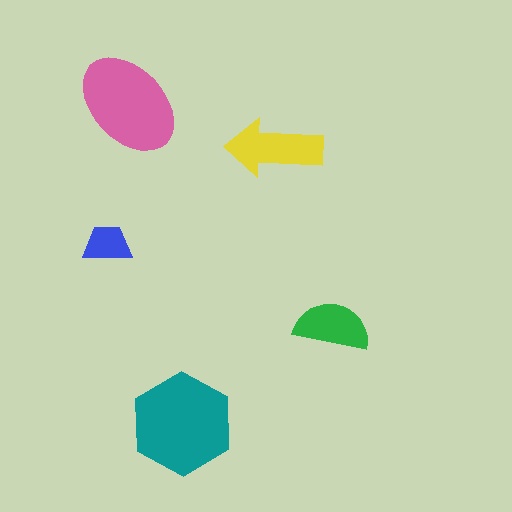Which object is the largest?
The teal hexagon.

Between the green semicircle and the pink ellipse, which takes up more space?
The pink ellipse.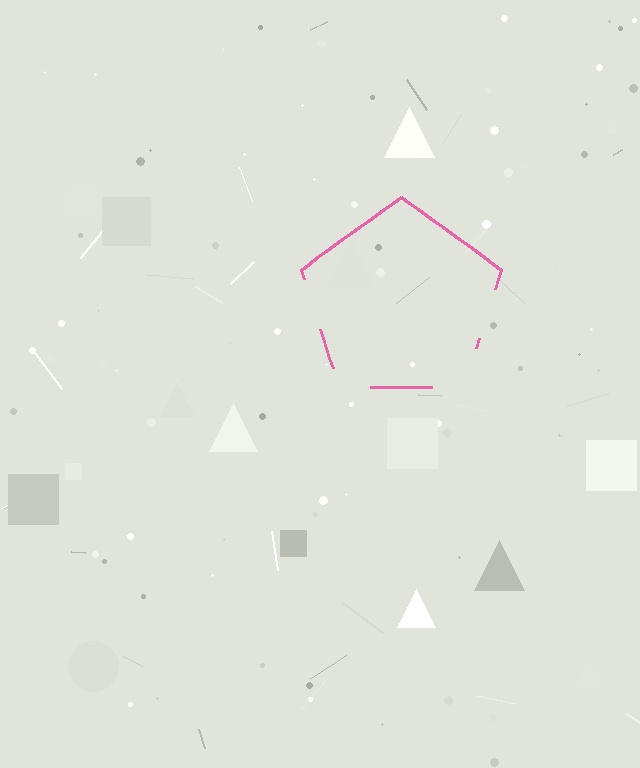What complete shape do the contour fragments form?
The contour fragments form a pentagon.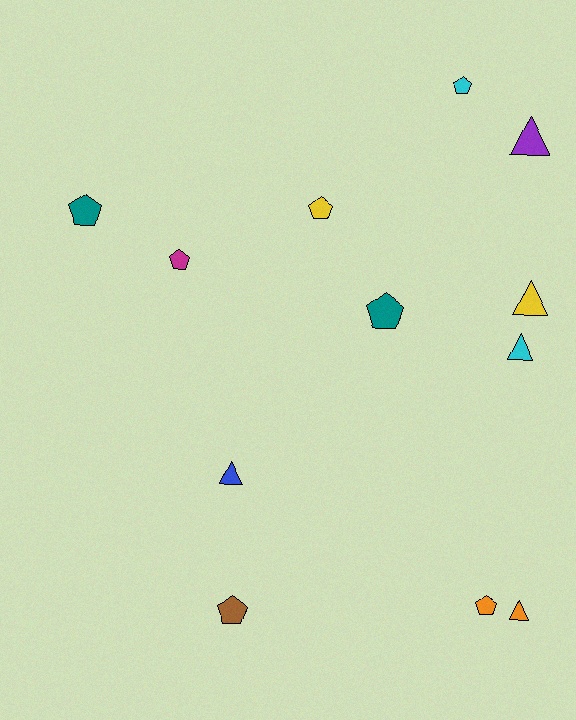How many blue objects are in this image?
There is 1 blue object.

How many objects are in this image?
There are 12 objects.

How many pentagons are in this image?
There are 7 pentagons.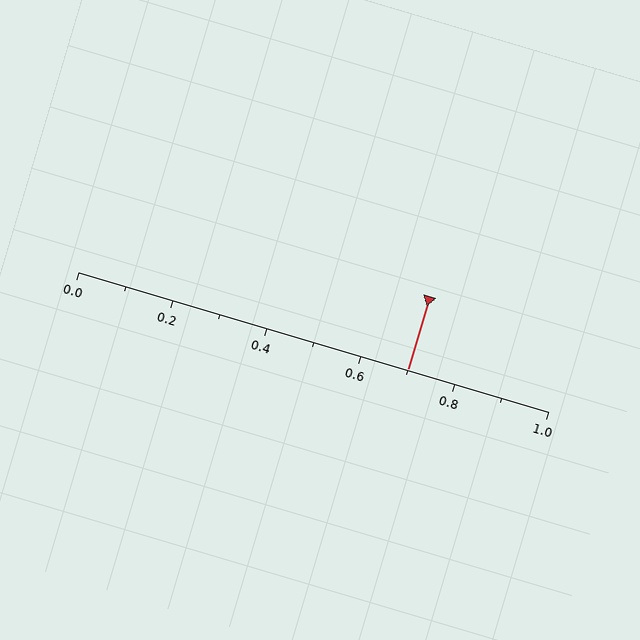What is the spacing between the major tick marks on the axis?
The major ticks are spaced 0.2 apart.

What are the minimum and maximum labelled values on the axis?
The axis runs from 0.0 to 1.0.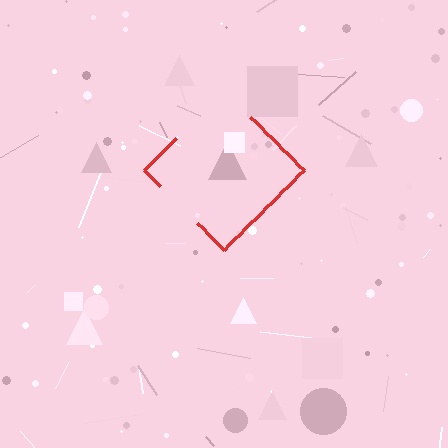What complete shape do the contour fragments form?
The contour fragments form a diamond.